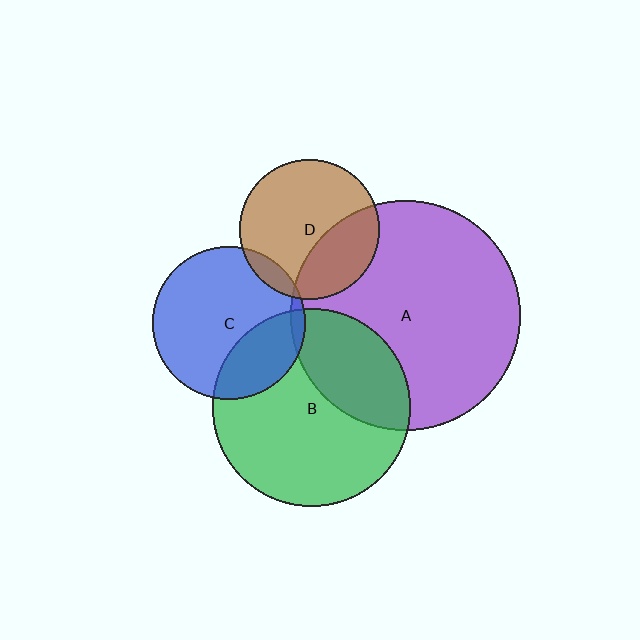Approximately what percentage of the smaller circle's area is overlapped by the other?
Approximately 5%.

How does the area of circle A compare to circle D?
Approximately 2.7 times.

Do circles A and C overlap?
Yes.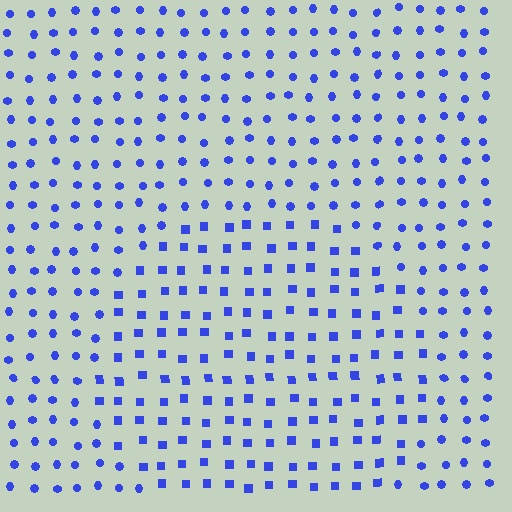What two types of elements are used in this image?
The image uses squares inside the circle region and circles outside it.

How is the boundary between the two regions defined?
The boundary is defined by a change in element shape: squares inside vs. circles outside. All elements share the same color and spacing.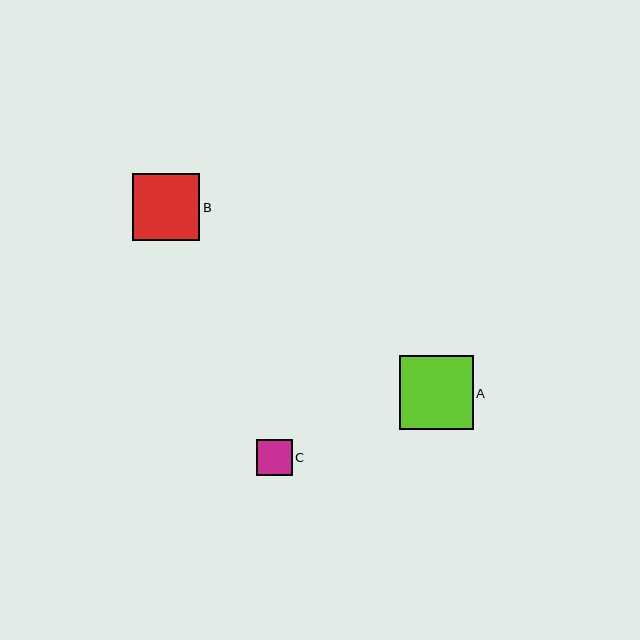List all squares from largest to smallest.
From largest to smallest: A, B, C.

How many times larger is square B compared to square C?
Square B is approximately 1.9 times the size of square C.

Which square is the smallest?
Square C is the smallest with a size of approximately 36 pixels.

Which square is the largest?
Square A is the largest with a size of approximately 74 pixels.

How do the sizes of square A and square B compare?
Square A and square B are approximately the same size.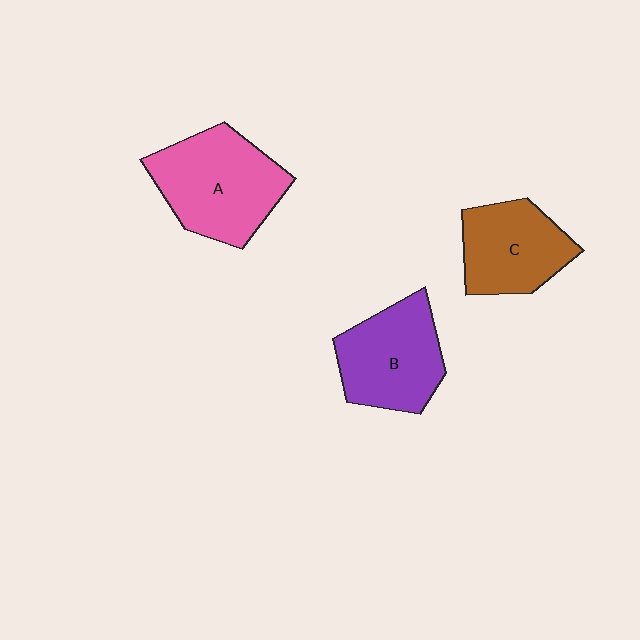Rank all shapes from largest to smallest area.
From largest to smallest: A (pink), B (purple), C (brown).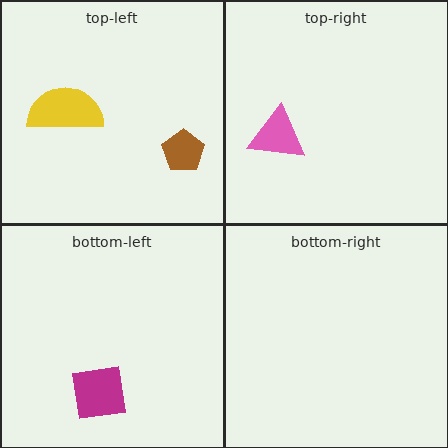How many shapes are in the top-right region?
1.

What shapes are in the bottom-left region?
The magenta square.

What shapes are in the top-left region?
The brown pentagon, the yellow semicircle.